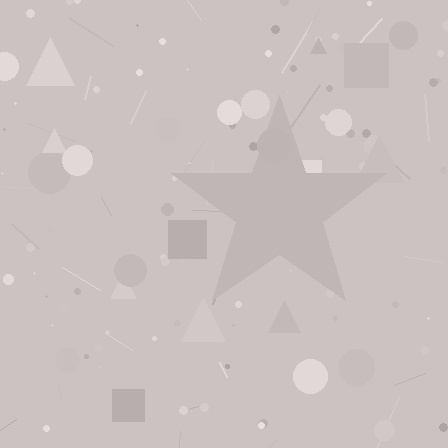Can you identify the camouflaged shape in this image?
The camouflaged shape is a star.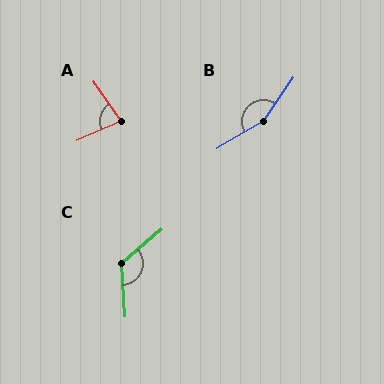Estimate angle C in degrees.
Approximately 127 degrees.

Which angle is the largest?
B, at approximately 155 degrees.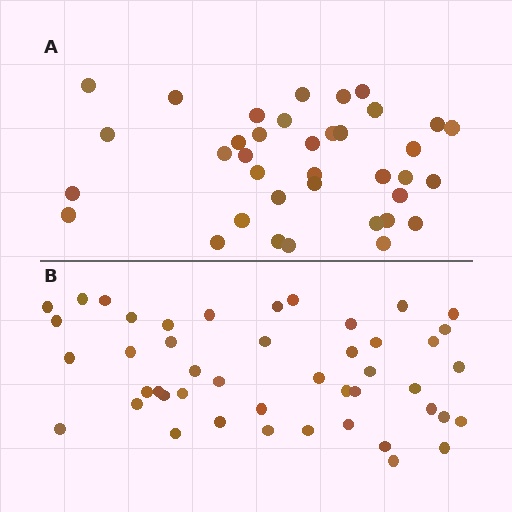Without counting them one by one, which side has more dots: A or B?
Region B (the bottom region) has more dots.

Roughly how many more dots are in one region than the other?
Region B has roughly 8 or so more dots than region A.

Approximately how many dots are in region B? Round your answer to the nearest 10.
About 50 dots. (The exact count is 46, which rounds to 50.)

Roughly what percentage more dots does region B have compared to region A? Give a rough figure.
About 25% more.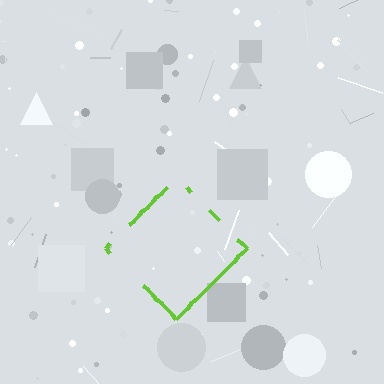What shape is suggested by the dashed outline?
The dashed outline suggests a diamond.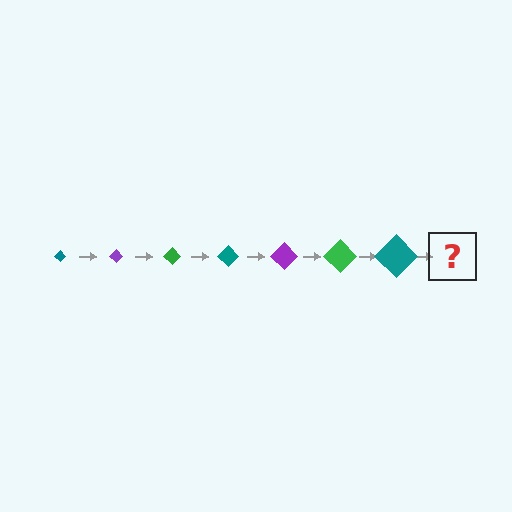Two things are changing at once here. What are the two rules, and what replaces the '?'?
The two rules are that the diamond grows larger each step and the color cycles through teal, purple, and green. The '?' should be a purple diamond, larger than the previous one.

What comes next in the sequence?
The next element should be a purple diamond, larger than the previous one.